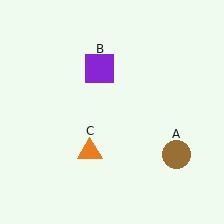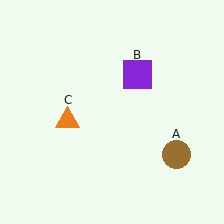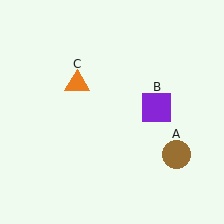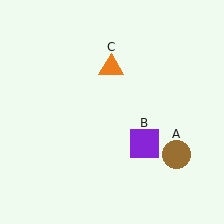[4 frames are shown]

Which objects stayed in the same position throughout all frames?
Brown circle (object A) remained stationary.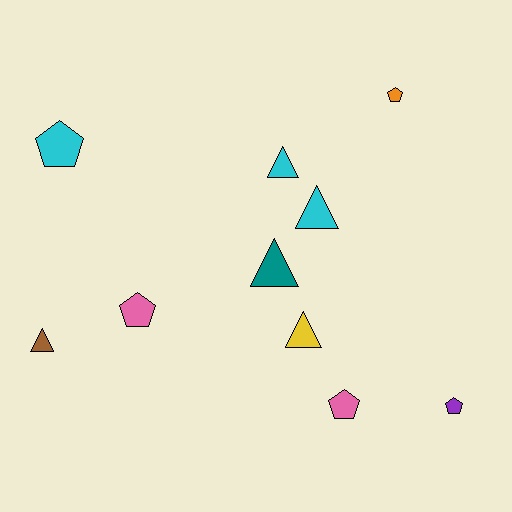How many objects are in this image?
There are 10 objects.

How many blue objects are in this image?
There are no blue objects.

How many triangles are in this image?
There are 5 triangles.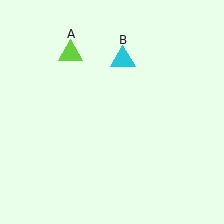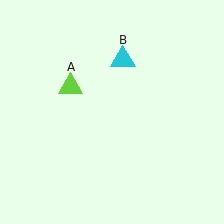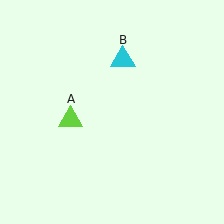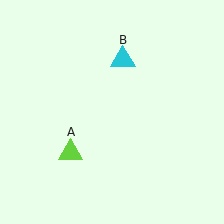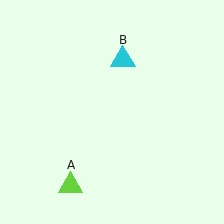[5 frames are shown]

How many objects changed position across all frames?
1 object changed position: lime triangle (object A).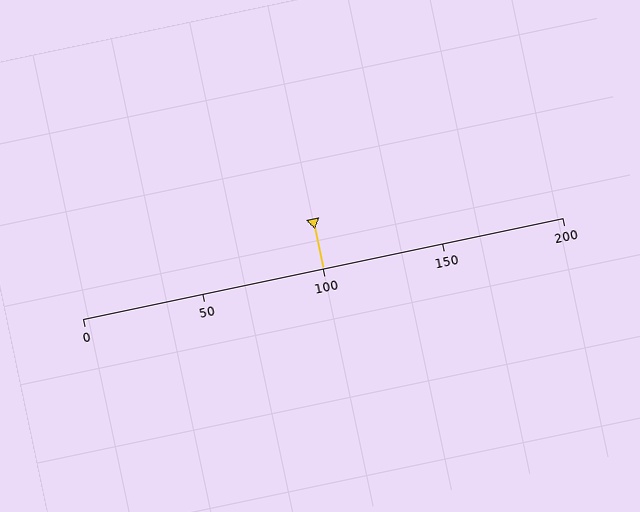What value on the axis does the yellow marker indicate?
The marker indicates approximately 100.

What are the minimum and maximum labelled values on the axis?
The axis runs from 0 to 200.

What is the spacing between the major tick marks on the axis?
The major ticks are spaced 50 apart.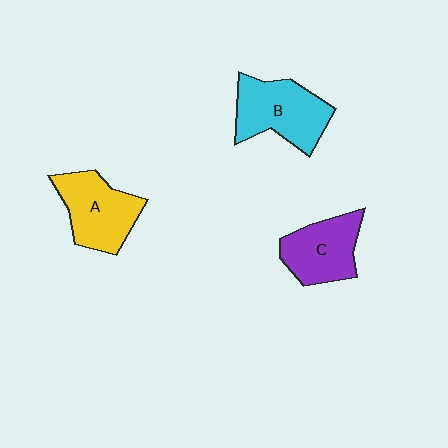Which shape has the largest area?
Shape B (cyan).